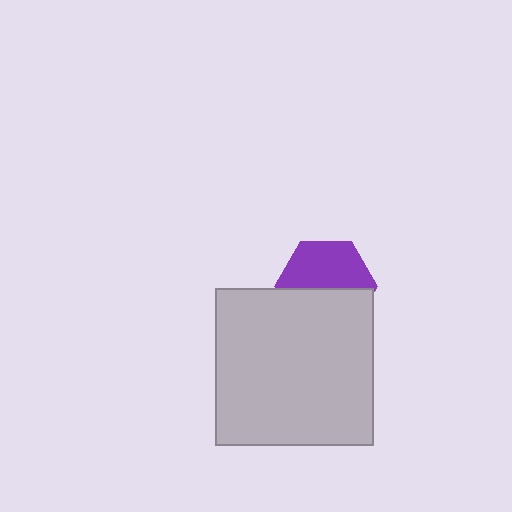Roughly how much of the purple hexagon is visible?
About half of it is visible (roughly 52%).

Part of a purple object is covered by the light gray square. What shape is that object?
It is a hexagon.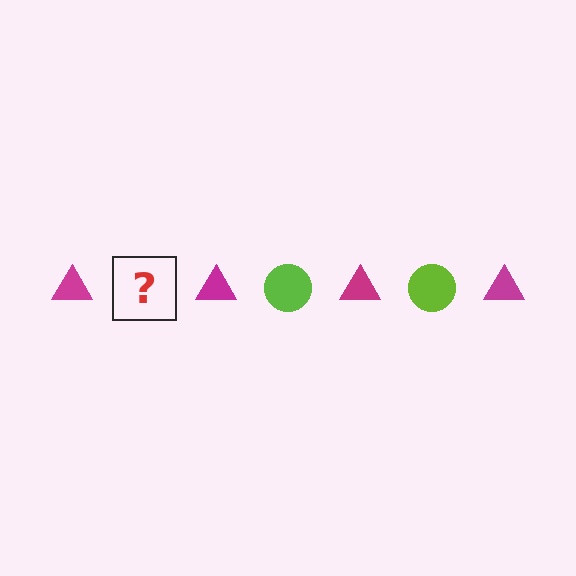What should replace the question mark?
The question mark should be replaced with a lime circle.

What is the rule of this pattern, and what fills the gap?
The rule is that the pattern alternates between magenta triangle and lime circle. The gap should be filled with a lime circle.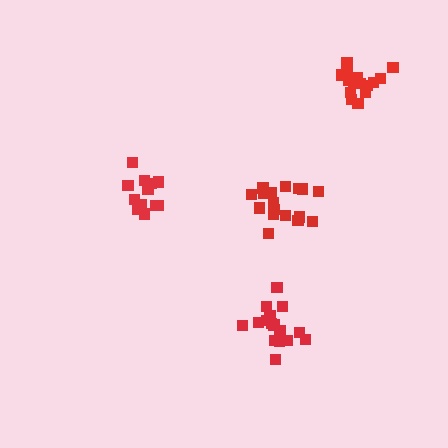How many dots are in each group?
Group 1: 17 dots, Group 2: 17 dots, Group 3: 15 dots, Group 4: 13 dots (62 total).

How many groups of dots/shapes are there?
There are 4 groups.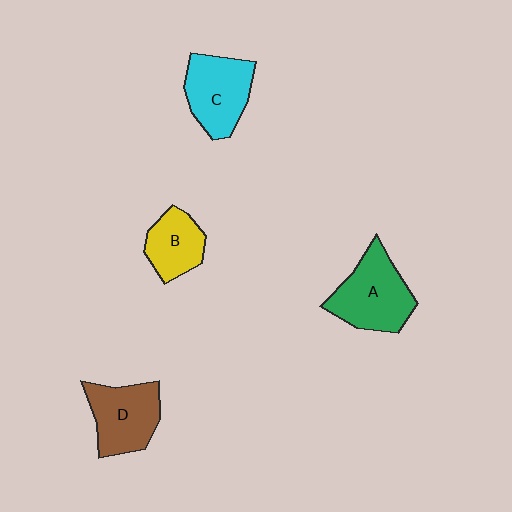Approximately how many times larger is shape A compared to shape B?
Approximately 1.5 times.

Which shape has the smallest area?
Shape B (yellow).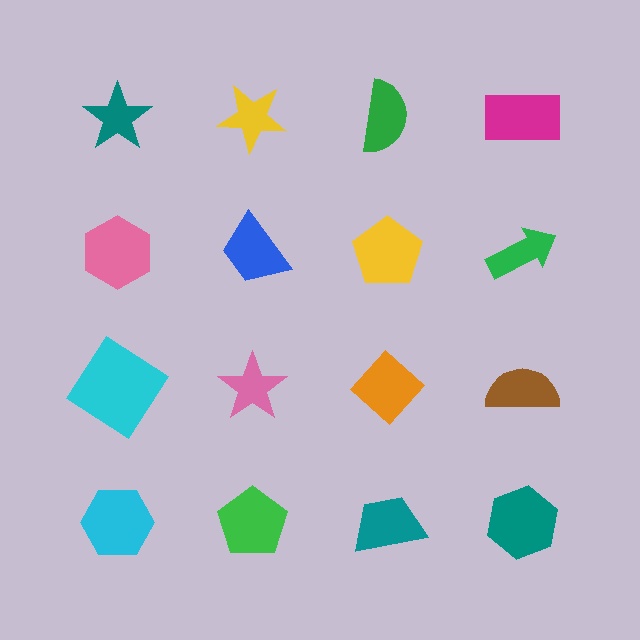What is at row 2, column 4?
A green arrow.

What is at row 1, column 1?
A teal star.